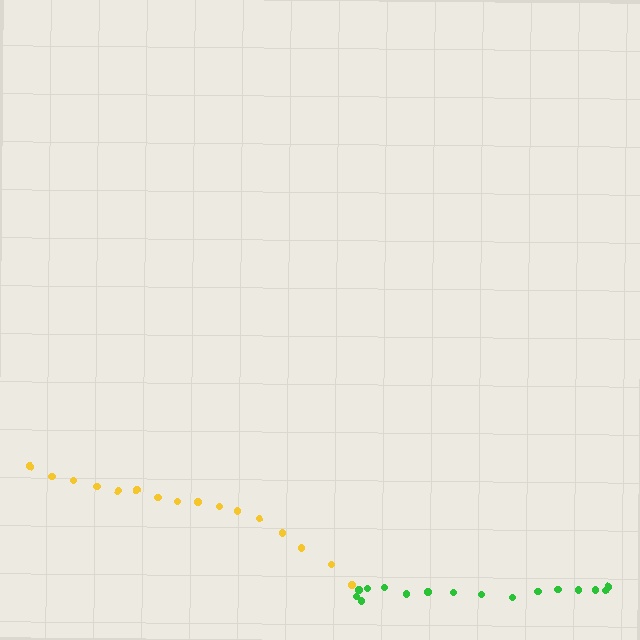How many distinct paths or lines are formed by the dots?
There are 2 distinct paths.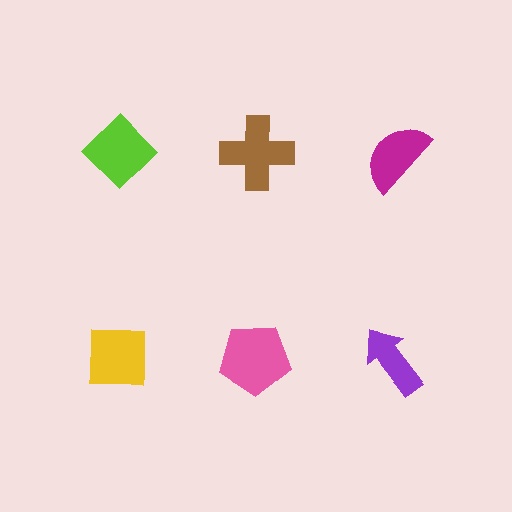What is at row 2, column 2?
A pink pentagon.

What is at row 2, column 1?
A yellow square.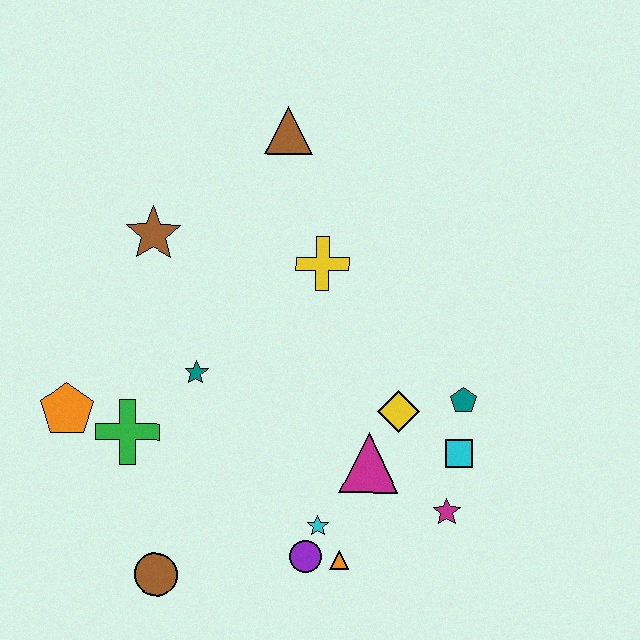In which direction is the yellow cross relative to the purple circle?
The yellow cross is above the purple circle.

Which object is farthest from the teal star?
The magenta star is farthest from the teal star.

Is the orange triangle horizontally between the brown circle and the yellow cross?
No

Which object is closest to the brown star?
The teal star is closest to the brown star.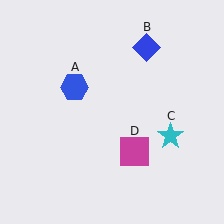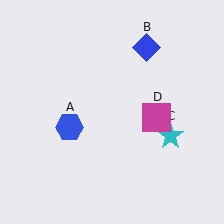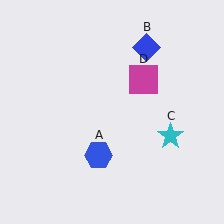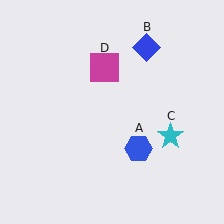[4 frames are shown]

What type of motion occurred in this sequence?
The blue hexagon (object A), magenta square (object D) rotated counterclockwise around the center of the scene.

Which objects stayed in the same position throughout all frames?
Blue diamond (object B) and cyan star (object C) remained stationary.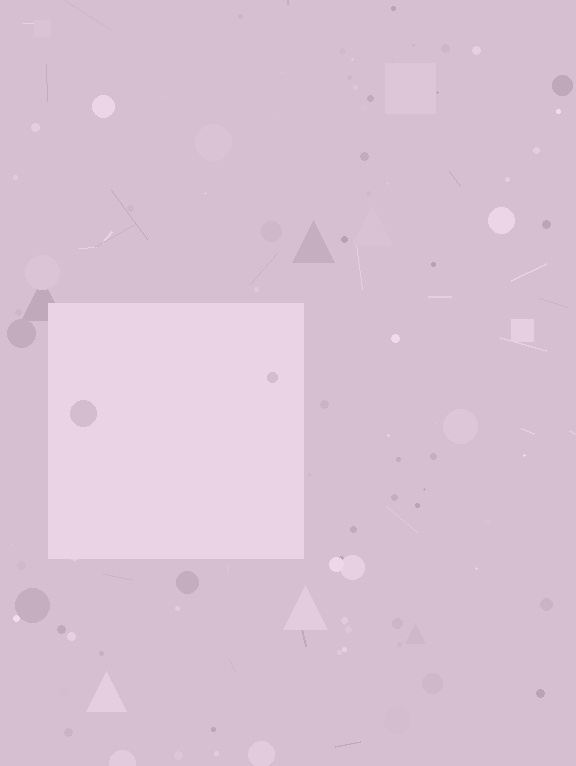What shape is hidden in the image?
A square is hidden in the image.